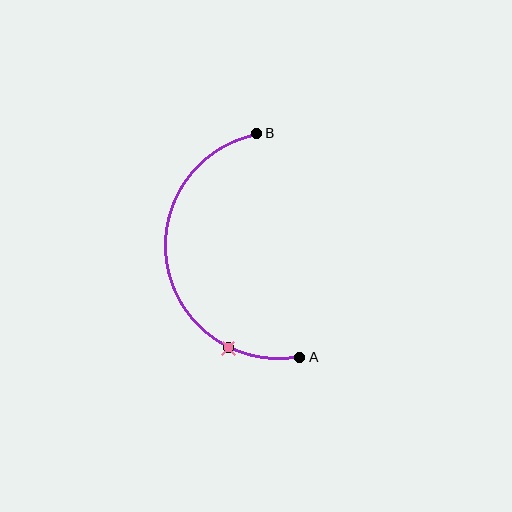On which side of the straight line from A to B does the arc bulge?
The arc bulges to the left of the straight line connecting A and B.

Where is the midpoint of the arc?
The arc midpoint is the point on the curve farthest from the straight line joining A and B. It sits to the left of that line.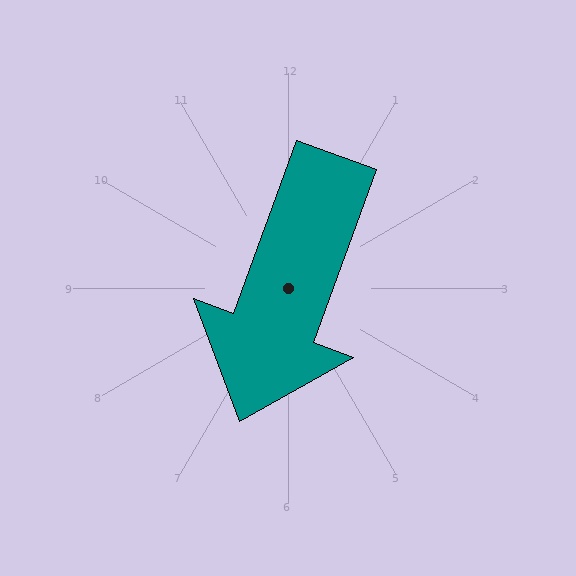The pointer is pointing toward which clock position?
Roughly 7 o'clock.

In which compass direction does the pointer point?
South.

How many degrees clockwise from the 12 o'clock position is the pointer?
Approximately 200 degrees.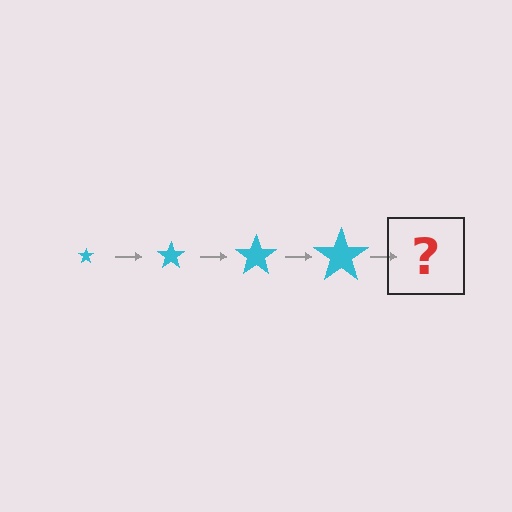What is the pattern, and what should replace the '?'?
The pattern is that the star gets progressively larger each step. The '?' should be a cyan star, larger than the previous one.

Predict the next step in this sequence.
The next step is a cyan star, larger than the previous one.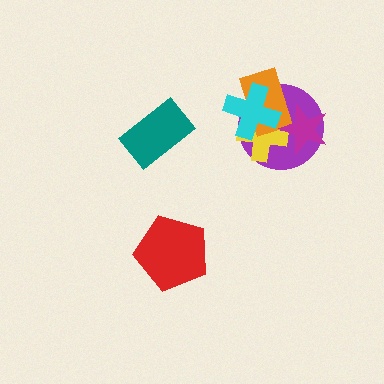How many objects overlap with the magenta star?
3 objects overlap with the magenta star.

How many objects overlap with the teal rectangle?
0 objects overlap with the teal rectangle.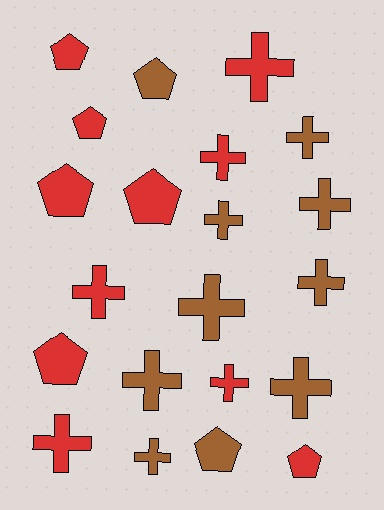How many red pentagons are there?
There are 6 red pentagons.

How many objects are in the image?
There are 21 objects.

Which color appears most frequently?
Red, with 11 objects.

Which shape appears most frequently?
Cross, with 13 objects.